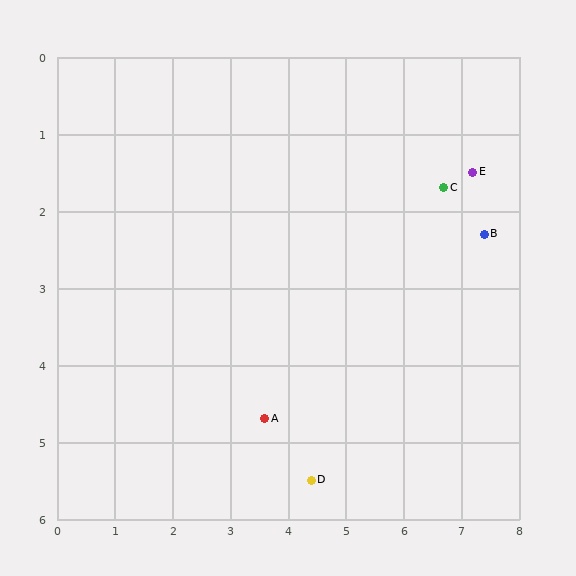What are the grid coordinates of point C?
Point C is at approximately (6.7, 1.7).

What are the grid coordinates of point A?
Point A is at approximately (3.6, 4.7).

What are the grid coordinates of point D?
Point D is at approximately (4.4, 5.5).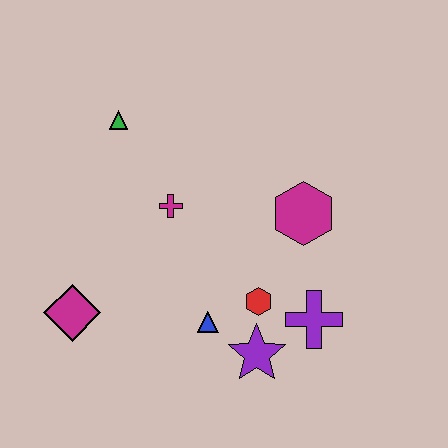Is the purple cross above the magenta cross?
No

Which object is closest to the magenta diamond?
The blue triangle is closest to the magenta diamond.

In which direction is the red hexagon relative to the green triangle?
The red hexagon is below the green triangle.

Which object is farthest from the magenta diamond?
The magenta hexagon is farthest from the magenta diamond.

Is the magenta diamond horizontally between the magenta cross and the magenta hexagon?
No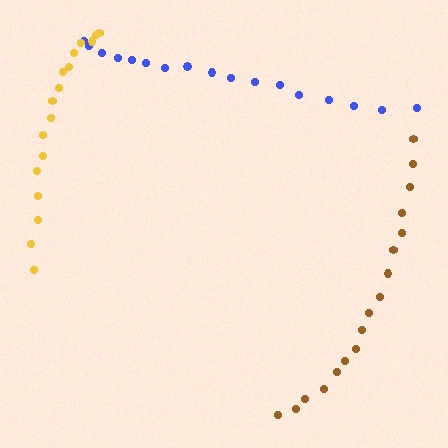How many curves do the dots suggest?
There are 3 distinct paths.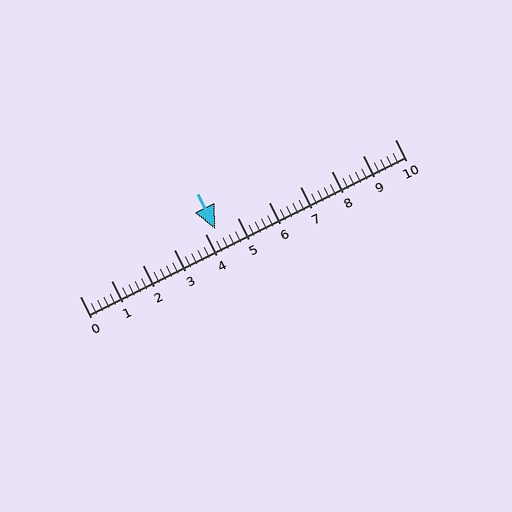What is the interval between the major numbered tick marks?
The major tick marks are spaced 1 units apart.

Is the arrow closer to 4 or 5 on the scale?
The arrow is closer to 4.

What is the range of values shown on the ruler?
The ruler shows values from 0 to 10.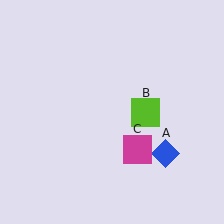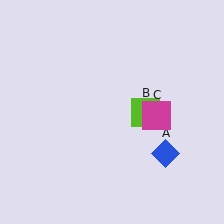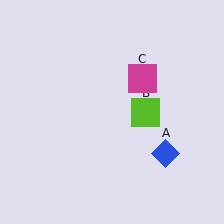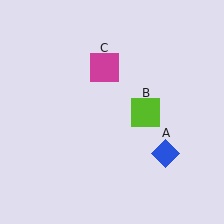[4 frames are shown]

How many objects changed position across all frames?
1 object changed position: magenta square (object C).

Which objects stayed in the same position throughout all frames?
Blue diamond (object A) and lime square (object B) remained stationary.